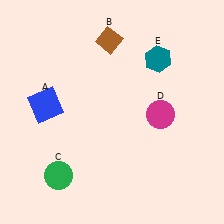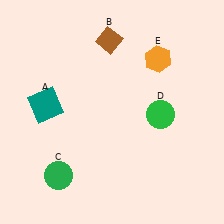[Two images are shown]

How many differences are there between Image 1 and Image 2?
There are 3 differences between the two images.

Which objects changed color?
A changed from blue to teal. D changed from magenta to green. E changed from teal to orange.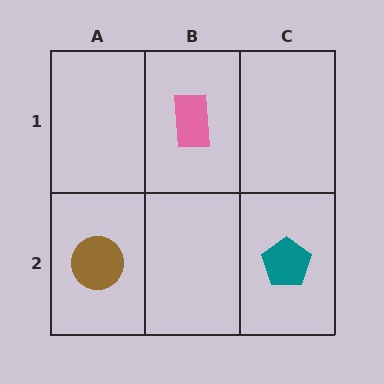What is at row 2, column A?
A brown circle.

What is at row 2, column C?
A teal pentagon.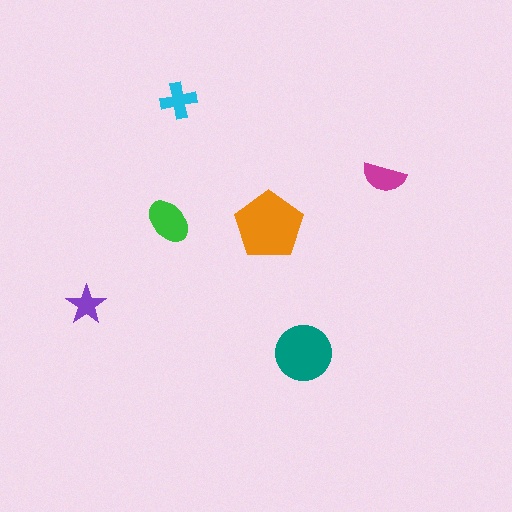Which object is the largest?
The orange pentagon.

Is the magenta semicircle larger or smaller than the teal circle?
Smaller.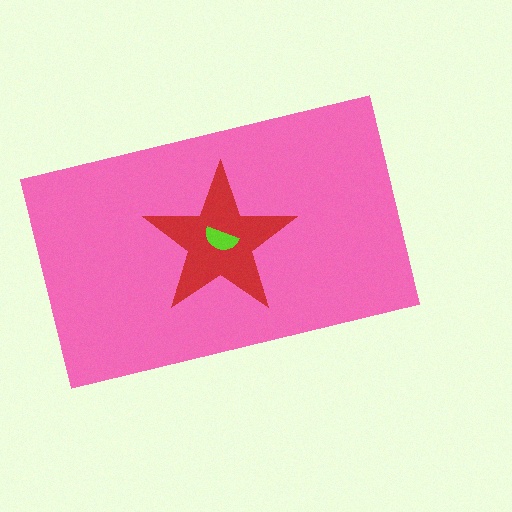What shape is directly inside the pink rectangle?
The red star.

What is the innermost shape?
The lime semicircle.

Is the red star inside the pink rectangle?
Yes.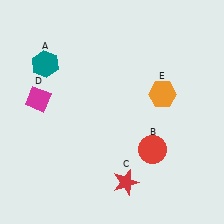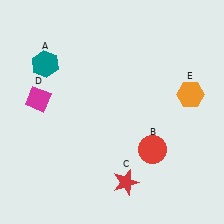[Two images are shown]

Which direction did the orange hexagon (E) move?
The orange hexagon (E) moved right.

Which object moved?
The orange hexagon (E) moved right.